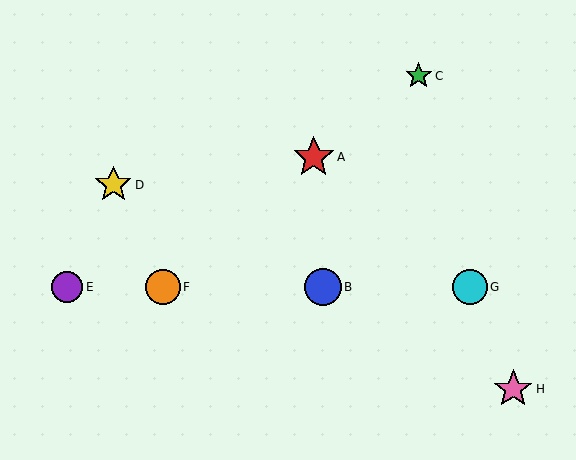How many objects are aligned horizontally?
4 objects (B, E, F, G) are aligned horizontally.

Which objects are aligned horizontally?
Objects B, E, F, G are aligned horizontally.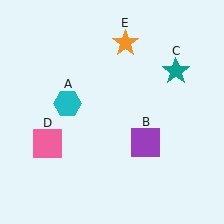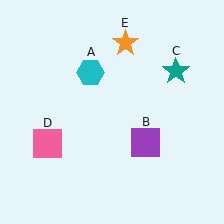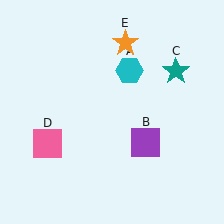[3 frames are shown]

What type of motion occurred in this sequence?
The cyan hexagon (object A) rotated clockwise around the center of the scene.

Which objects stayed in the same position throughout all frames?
Purple square (object B) and teal star (object C) and pink square (object D) and orange star (object E) remained stationary.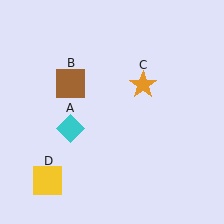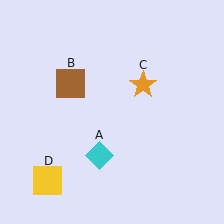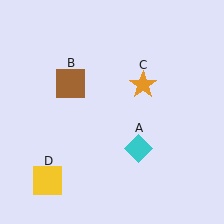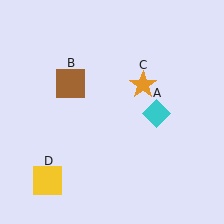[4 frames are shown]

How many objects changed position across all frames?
1 object changed position: cyan diamond (object A).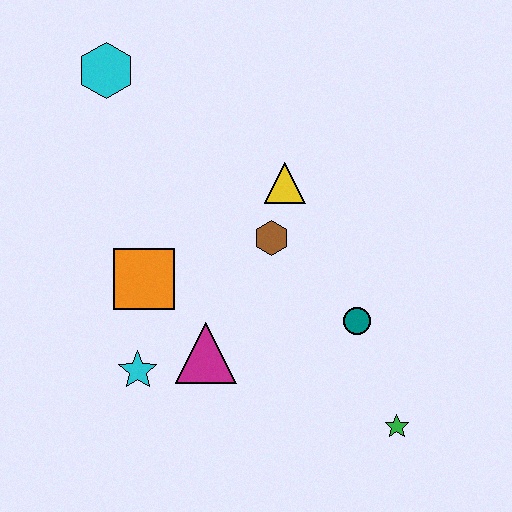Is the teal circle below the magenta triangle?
No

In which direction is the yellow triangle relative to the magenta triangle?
The yellow triangle is above the magenta triangle.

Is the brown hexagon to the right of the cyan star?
Yes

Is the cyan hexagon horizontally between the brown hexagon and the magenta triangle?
No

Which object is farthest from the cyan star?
The cyan hexagon is farthest from the cyan star.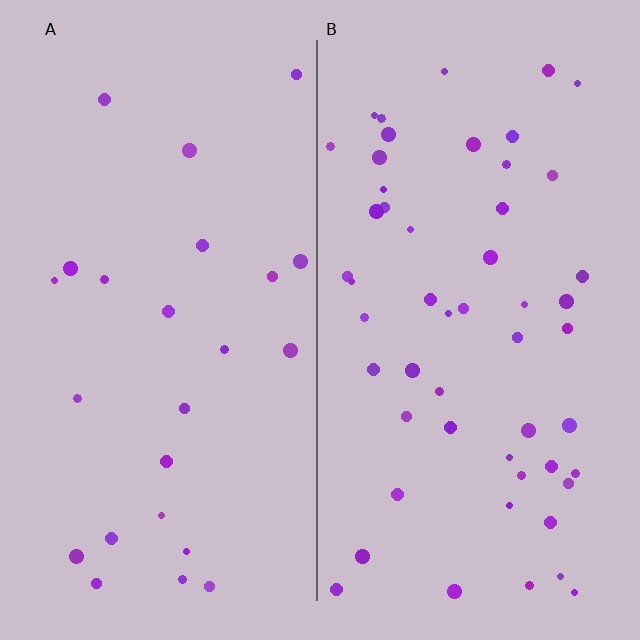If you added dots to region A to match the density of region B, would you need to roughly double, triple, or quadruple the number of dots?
Approximately double.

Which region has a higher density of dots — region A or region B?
B (the right).